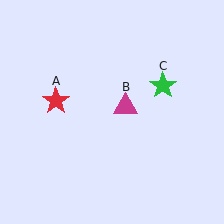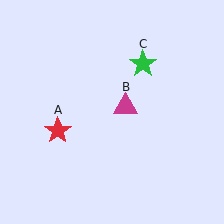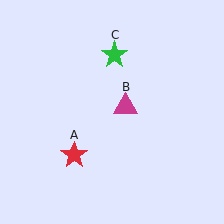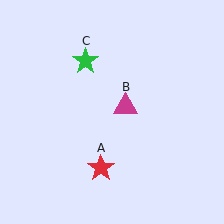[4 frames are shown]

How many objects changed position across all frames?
2 objects changed position: red star (object A), green star (object C).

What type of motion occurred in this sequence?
The red star (object A), green star (object C) rotated counterclockwise around the center of the scene.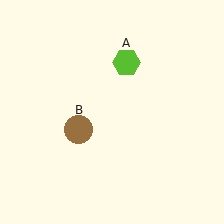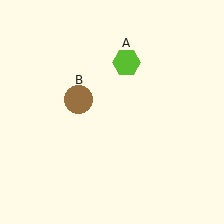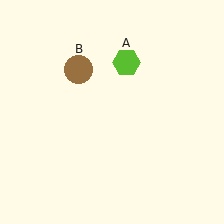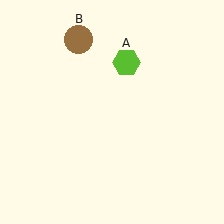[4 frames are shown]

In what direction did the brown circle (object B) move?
The brown circle (object B) moved up.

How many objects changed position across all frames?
1 object changed position: brown circle (object B).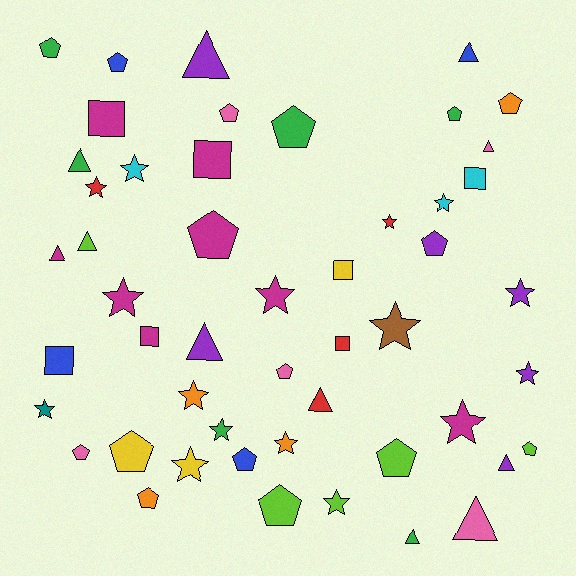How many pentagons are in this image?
There are 16 pentagons.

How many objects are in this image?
There are 50 objects.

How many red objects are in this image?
There are 4 red objects.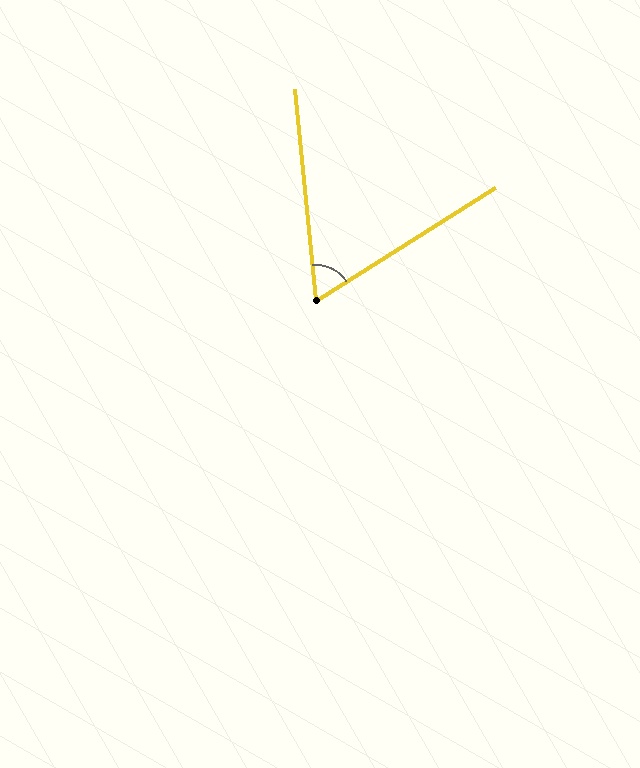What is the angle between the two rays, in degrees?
Approximately 64 degrees.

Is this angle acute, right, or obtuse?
It is acute.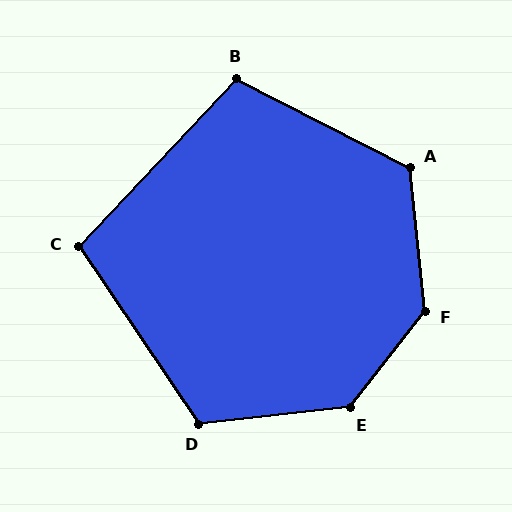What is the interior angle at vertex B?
Approximately 106 degrees (obtuse).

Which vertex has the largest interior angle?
F, at approximately 136 degrees.